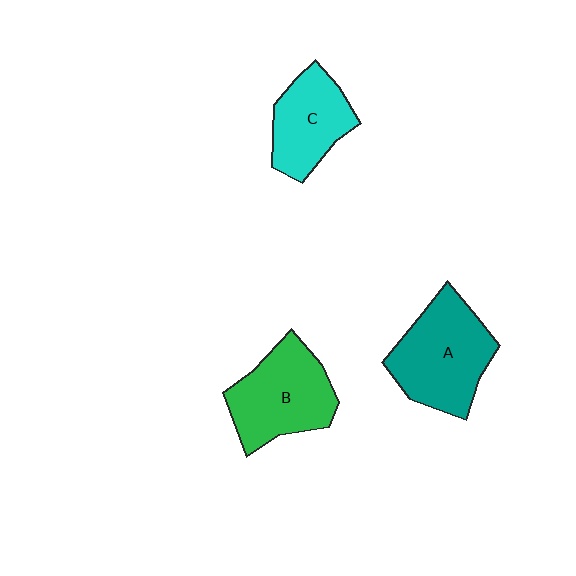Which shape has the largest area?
Shape A (teal).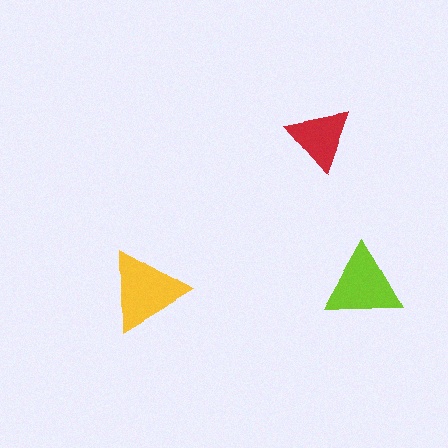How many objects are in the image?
There are 3 objects in the image.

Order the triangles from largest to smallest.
the yellow one, the lime one, the red one.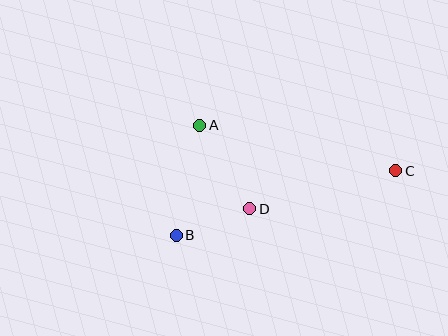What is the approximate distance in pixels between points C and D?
The distance between C and D is approximately 151 pixels.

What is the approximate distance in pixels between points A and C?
The distance between A and C is approximately 201 pixels.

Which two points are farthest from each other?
Points B and C are farthest from each other.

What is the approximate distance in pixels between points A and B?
The distance between A and B is approximately 113 pixels.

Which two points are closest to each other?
Points B and D are closest to each other.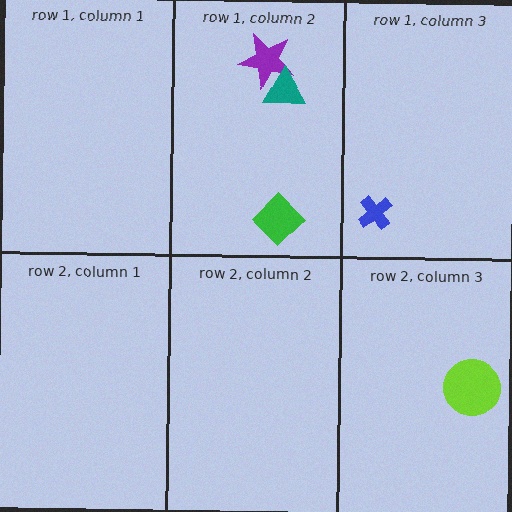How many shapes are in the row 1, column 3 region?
1.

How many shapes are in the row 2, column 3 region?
1.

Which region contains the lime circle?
The row 2, column 3 region.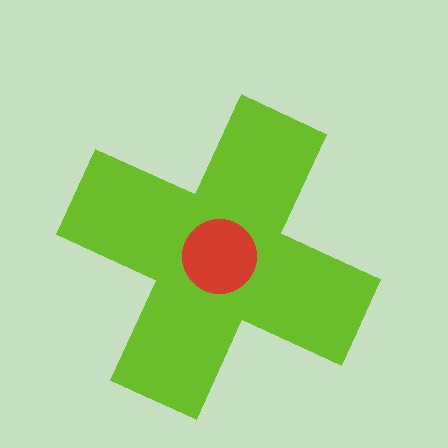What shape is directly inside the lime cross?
The red circle.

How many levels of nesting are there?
2.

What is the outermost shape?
The lime cross.